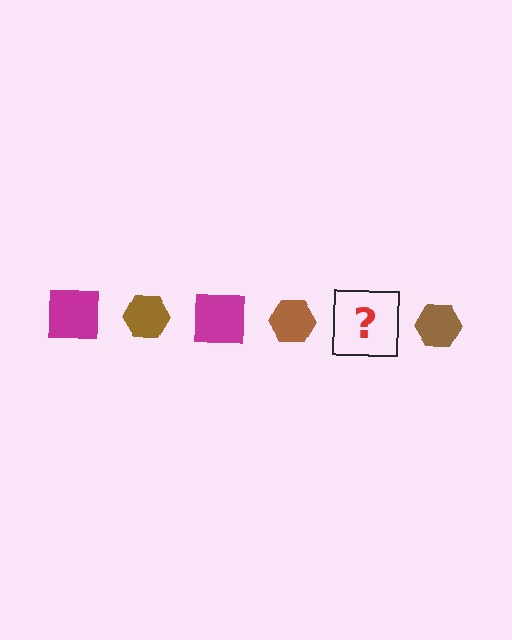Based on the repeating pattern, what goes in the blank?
The blank should be a magenta square.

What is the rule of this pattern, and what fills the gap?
The rule is that the pattern alternates between magenta square and brown hexagon. The gap should be filled with a magenta square.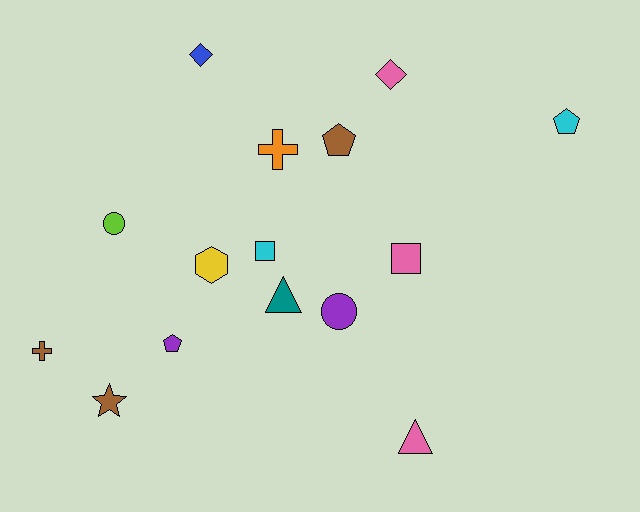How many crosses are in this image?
There are 2 crosses.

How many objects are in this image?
There are 15 objects.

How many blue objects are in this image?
There is 1 blue object.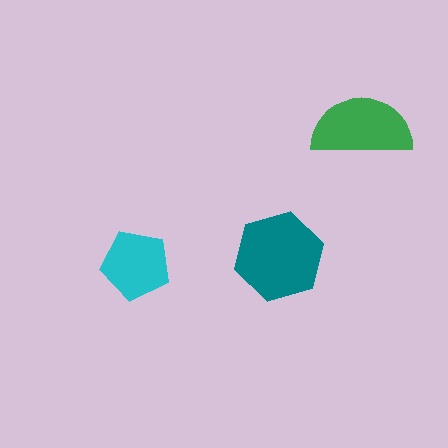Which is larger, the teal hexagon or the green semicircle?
The teal hexagon.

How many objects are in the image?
There are 3 objects in the image.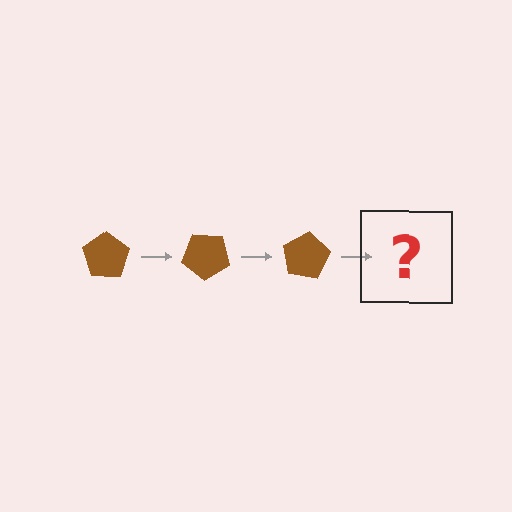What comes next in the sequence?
The next element should be a brown pentagon rotated 120 degrees.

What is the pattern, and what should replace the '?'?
The pattern is that the pentagon rotates 40 degrees each step. The '?' should be a brown pentagon rotated 120 degrees.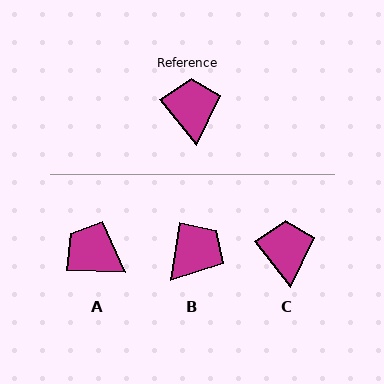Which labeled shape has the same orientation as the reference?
C.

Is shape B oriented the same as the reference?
No, it is off by about 47 degrees.